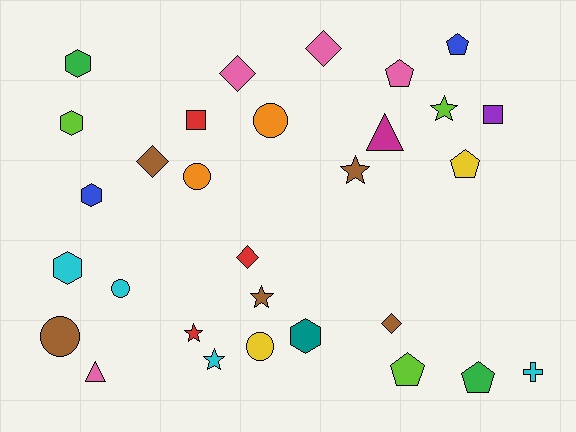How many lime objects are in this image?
There are 3 lime objects.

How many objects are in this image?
There are 30 objects.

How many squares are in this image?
There are 2 squares.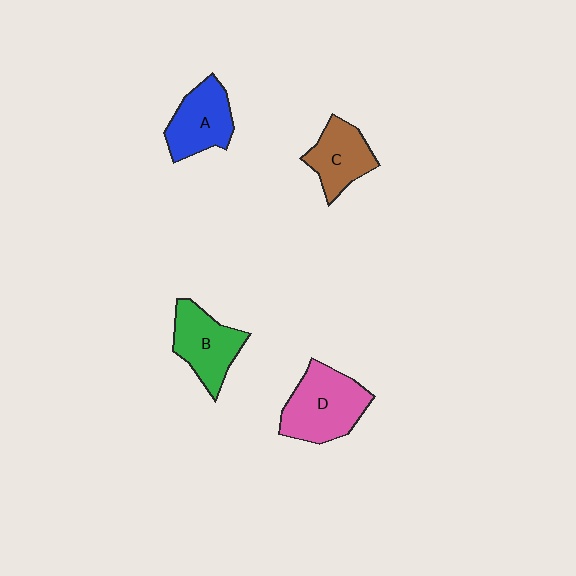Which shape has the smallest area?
Shape C (brown).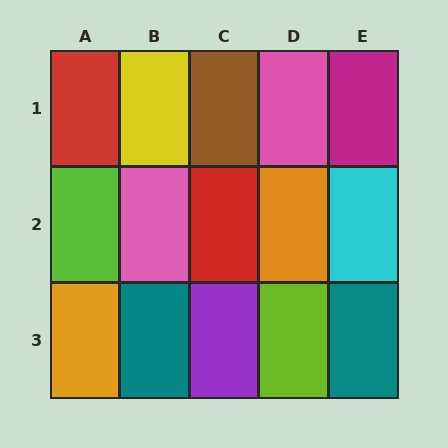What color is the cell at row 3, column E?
Teal.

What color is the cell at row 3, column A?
Orange.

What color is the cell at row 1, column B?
Yellow.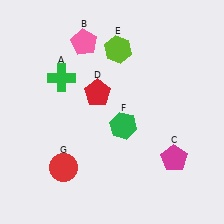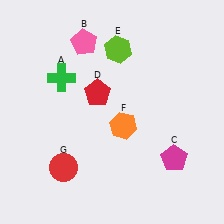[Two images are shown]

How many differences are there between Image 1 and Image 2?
There is 1 difference between the two images.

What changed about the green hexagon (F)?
In Image 1, F is green. In Image 2, it changed to orange.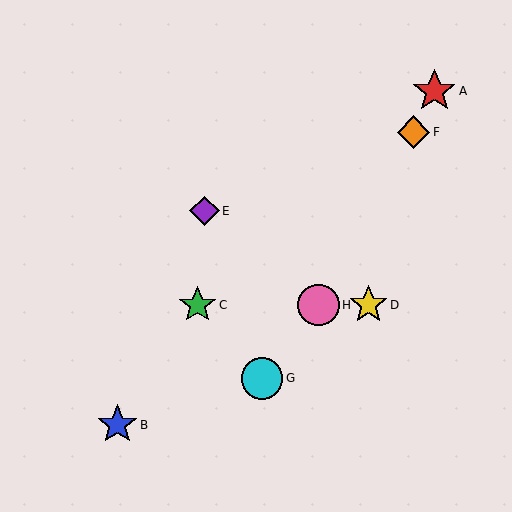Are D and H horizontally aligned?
Yes, both are at y≈305.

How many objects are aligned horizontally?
3 objects (C, D, H) are aligned horizontally.